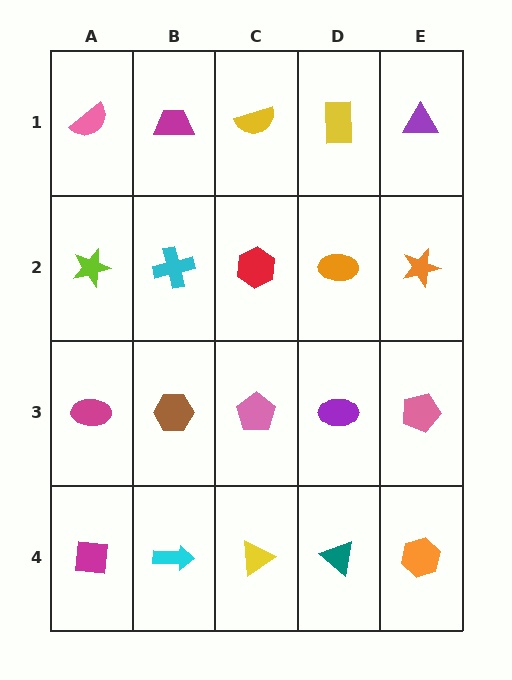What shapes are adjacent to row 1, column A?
A lime star (row 2, column A), a magenta trapezoid (row 1, column B).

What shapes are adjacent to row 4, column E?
A pink pentagon (row 3, column E), a teal triangle (row 4, column D).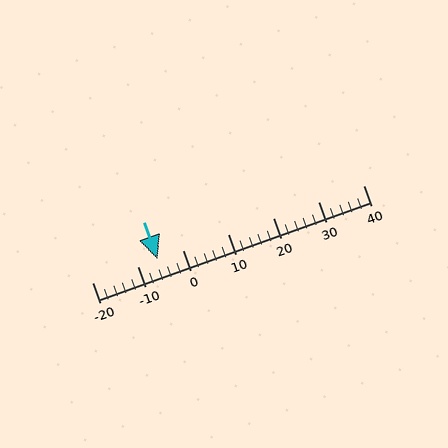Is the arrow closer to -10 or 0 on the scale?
The arrow is closer to -10.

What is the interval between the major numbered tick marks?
The major tick marks are spaced 10 units apart.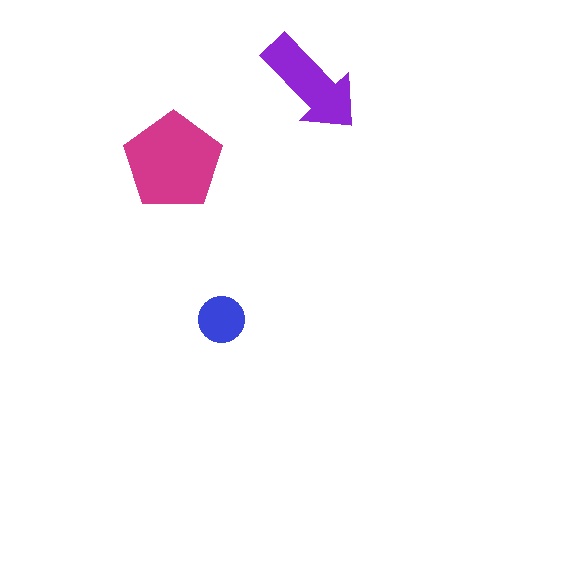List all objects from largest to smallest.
The magenta pentagon, the purple arrow, the blue circle.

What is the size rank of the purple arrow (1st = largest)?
2nd.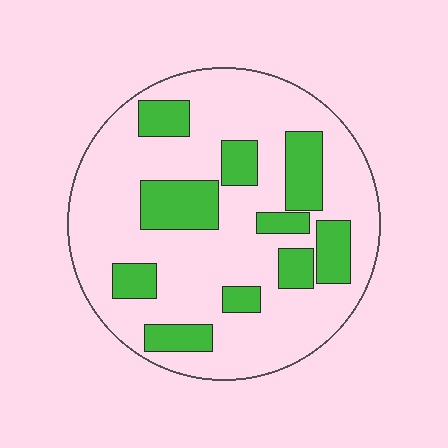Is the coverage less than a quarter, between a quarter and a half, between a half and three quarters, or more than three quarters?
Between a quarter and a half.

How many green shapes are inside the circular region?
10.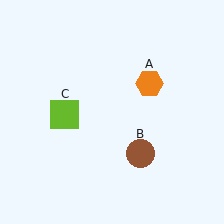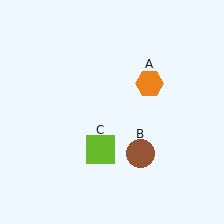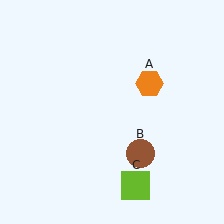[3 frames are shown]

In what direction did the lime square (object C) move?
The lime square (object C) moved down and to the right.